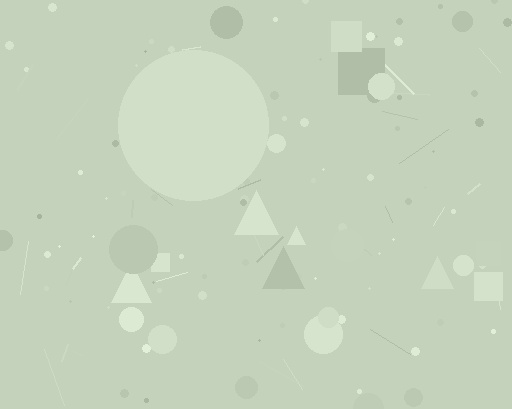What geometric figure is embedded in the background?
A circle is embedded in the background.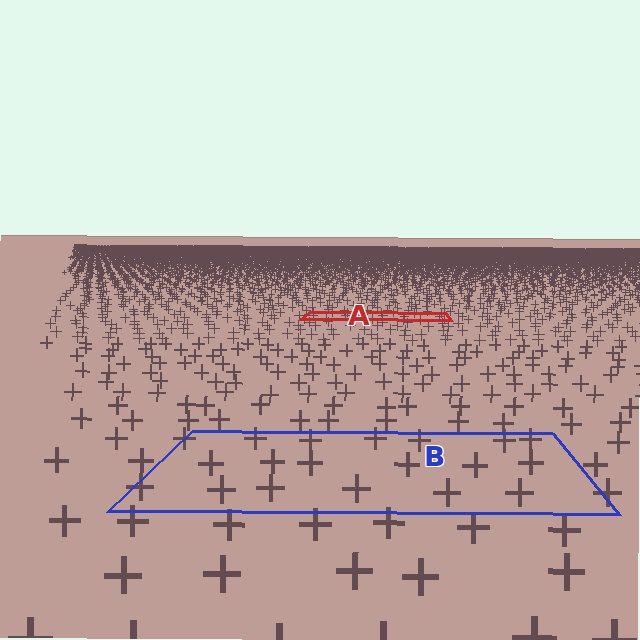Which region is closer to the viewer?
Region B is closer. The texture elements there are larger and more spread out.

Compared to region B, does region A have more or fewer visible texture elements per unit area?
Region A has more texture elements per unit area — they are packed more densely because it is farther away.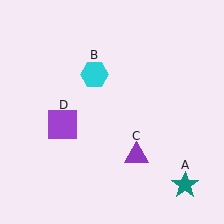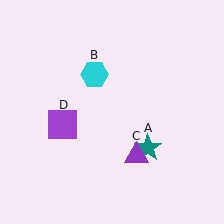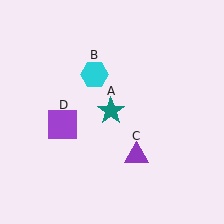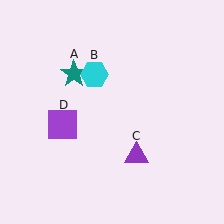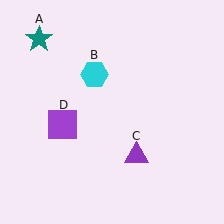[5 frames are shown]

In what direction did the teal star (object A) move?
The teal star (object A) moved up and to the left.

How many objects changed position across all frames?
1 object changed position: teal star (object A).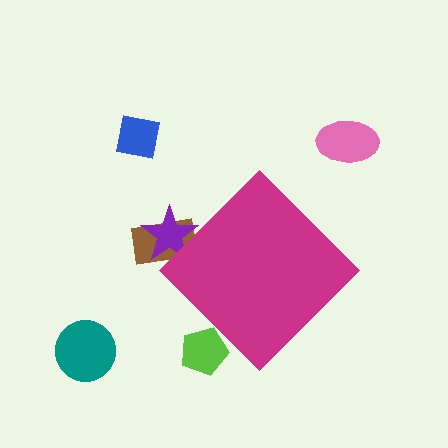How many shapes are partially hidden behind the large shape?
3 shapes are partially hidden.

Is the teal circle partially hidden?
No, the teal circle is fully visible.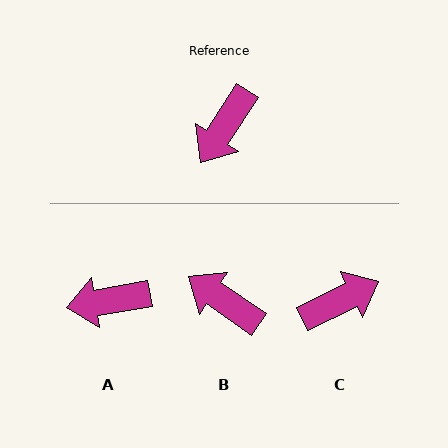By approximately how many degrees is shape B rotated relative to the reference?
Approximately 91 degrees clockwise.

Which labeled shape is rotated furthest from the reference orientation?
C, about 149 degrees away.